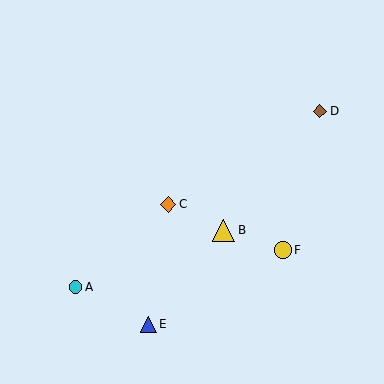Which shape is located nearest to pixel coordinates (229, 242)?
The yellow triangle (labeled B) at (224, 230) is nearest to that location.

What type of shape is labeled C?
Shape C is an orange diamond.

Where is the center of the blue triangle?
The center of the blue triangle is at (148, 324).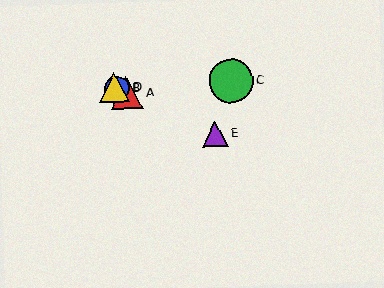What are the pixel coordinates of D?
Object D is at (115, 87).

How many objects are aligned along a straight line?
4 objects (A, B, D, E) are aligned along a straight line.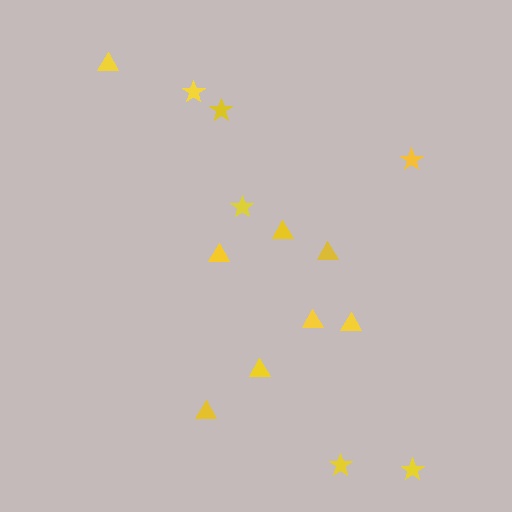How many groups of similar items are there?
There are 2 groups: one group of triangles (8) and one group of stars (6).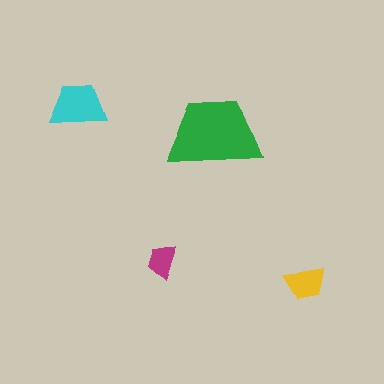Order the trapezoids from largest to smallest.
the green one, the cyan one, the yellow one, the magenta one.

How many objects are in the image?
There are 4 objects in the image.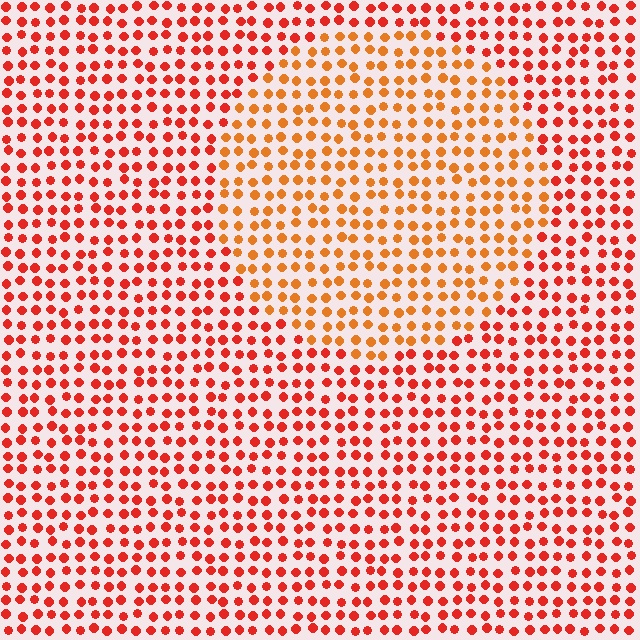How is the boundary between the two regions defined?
The boundary is defined purely by a slight shift in hue (about 26 degrees). Spacing, size, and orientation are identical on both sides.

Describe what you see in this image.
The image is filled with small red elements in a uniform arrangement. A circle-shaped region is visible where the elements are tinted to a slightly different hue, forming a subtle color boundary.